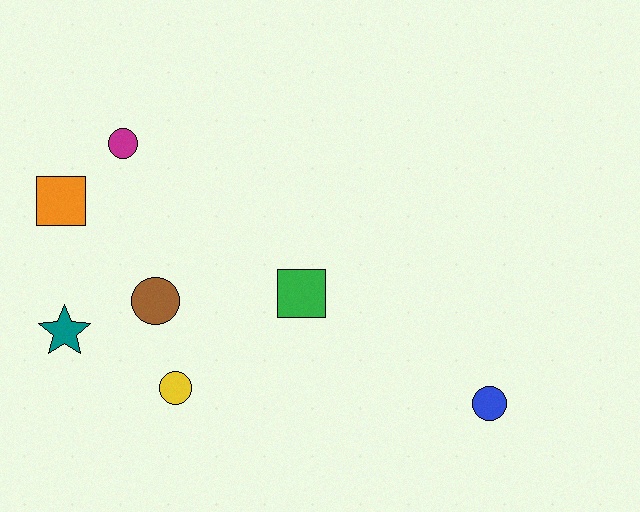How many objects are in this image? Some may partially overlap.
There are 7 objects.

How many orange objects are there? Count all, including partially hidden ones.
There is 1 orange object.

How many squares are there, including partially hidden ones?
There are 2 squares.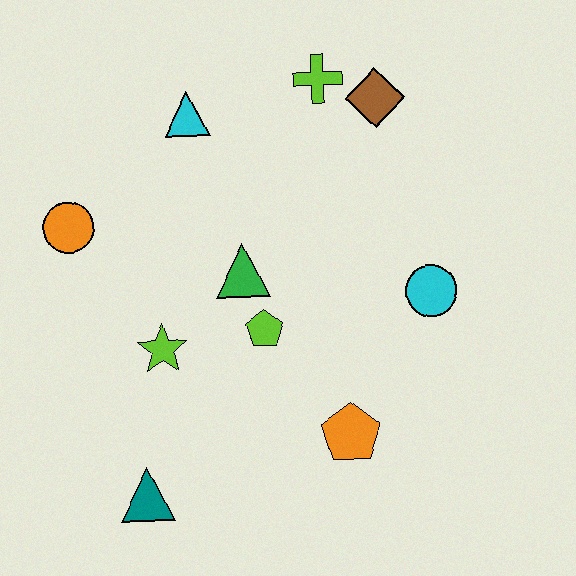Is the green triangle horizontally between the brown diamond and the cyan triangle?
Yes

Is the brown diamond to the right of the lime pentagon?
Yes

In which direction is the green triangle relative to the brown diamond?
The green triangle is below the brown diamond.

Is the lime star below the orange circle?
Yes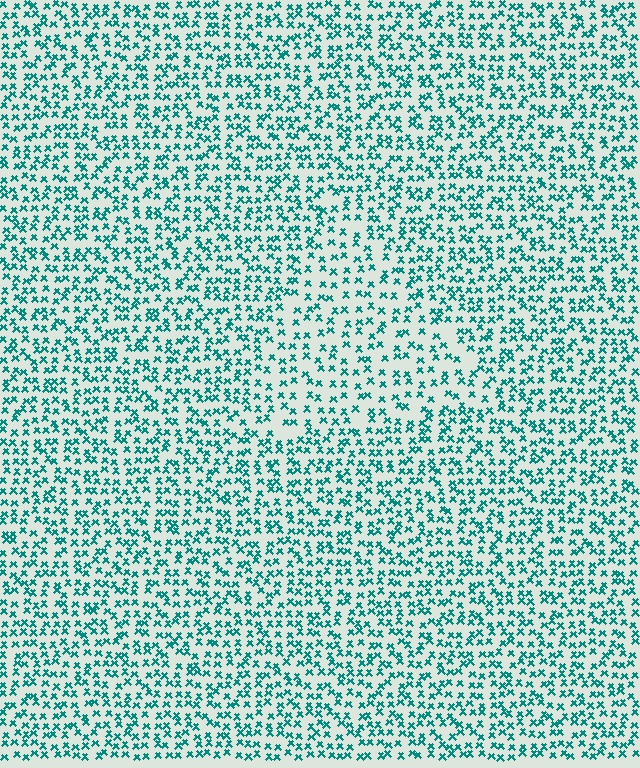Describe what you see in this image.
The image contains small teal elements arranged at two different densities. A triangle-shaped region is visible where the elements are less densely packed than the surrounding area.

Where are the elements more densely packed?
The elements are more densely packed outside the triangle boundary.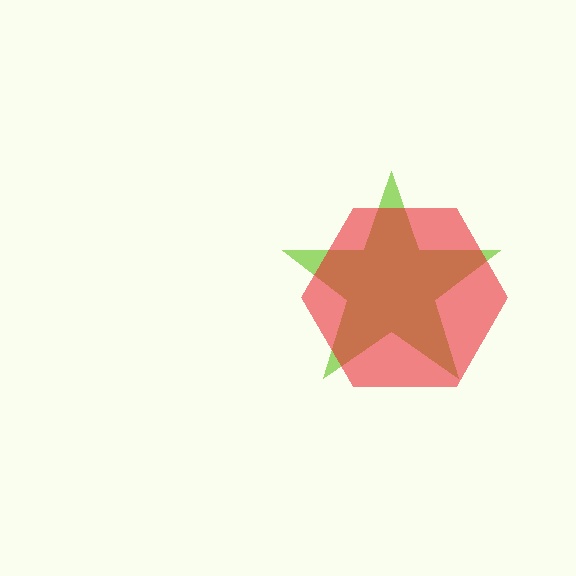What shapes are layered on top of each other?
The layered shapes are: a lime star, a red hexagon.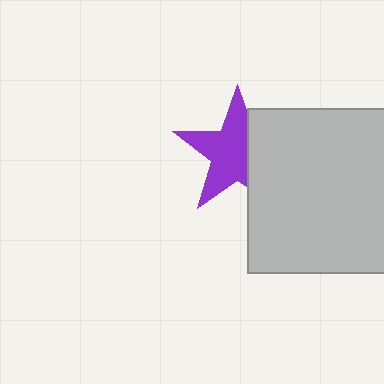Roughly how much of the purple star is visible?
Most of it is visible (roughly 65%).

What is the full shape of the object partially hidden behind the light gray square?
The partially hidden object is a purple star.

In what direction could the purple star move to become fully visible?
The purple star could move left. That would shift it out from behind the light gray square entirely.